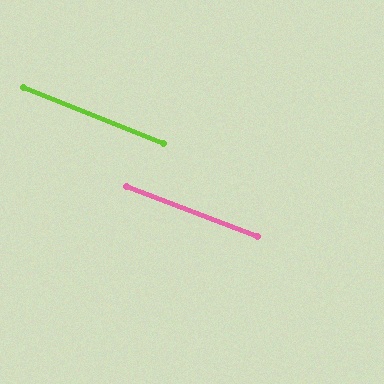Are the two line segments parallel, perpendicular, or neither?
Parallel — their directions differ by only 1.2°.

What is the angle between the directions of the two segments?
Approximately 1 degree.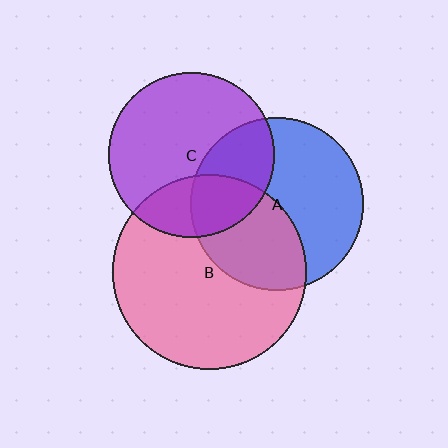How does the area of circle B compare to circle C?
Approximately 1.4 times.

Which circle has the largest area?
Circle B (pink).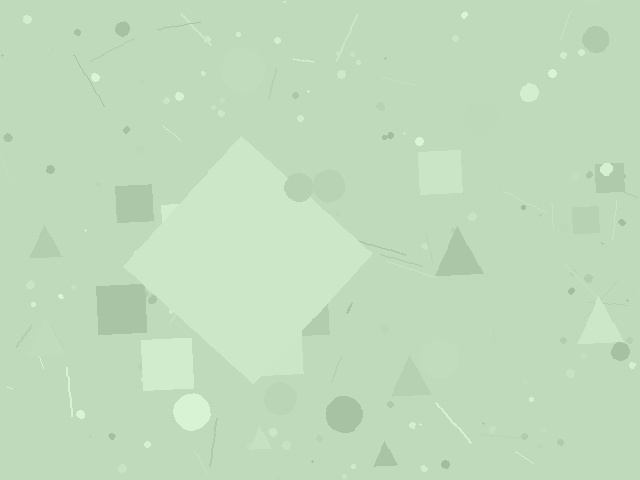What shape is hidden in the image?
A diamond is hidden in the image.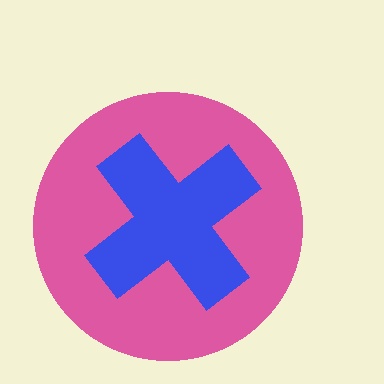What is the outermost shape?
The pink circle.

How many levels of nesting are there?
2.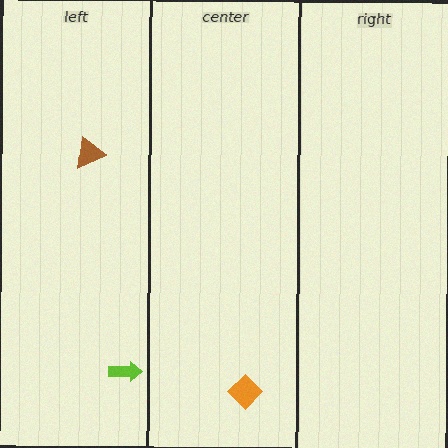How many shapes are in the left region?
2.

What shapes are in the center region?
The orange diamond.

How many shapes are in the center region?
1.